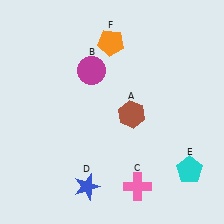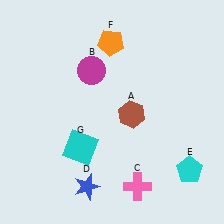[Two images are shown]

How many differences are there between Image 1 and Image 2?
There is 1 difference between the two images.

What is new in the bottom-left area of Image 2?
A cyan square (G) was added in the bottom-left area of Image 2.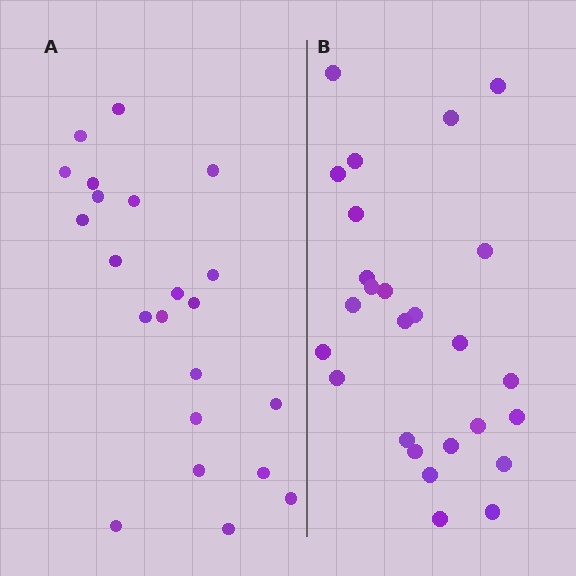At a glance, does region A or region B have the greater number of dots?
Region B (the right region) has more dots.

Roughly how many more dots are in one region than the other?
Region B has about 4 more dots than region A.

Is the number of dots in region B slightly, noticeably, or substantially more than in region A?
Region B has only slightly more — the two regions are fairly close. The ratio is roughly 1.2 to 1.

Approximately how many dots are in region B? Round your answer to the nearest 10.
About 30 dots. (The exact count is 26, which rounds to 30.)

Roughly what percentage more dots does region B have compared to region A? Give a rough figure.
About 20% more.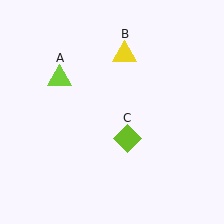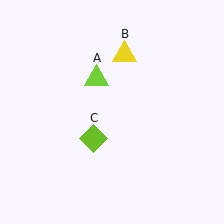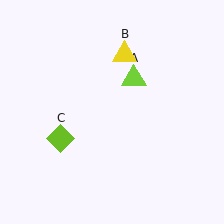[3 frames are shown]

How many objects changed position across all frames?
2 objects changed position: lime triangle (object A), lime diamond (object C).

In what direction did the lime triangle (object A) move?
The lime triangle (object A) moved right.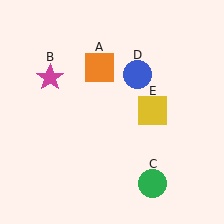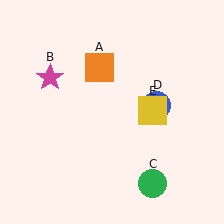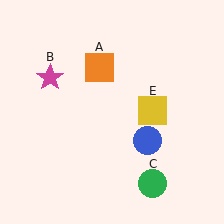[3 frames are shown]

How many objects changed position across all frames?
1 object changed position: blue circle (object D).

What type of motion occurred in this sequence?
The blue circle (object D) rotated clockwise around the center of the scene.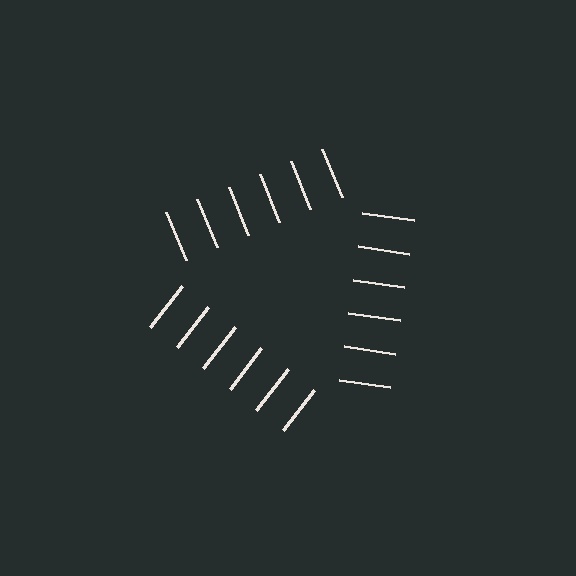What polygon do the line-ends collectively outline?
An illusory triangle — the line segments terminate on its edges but no continuous stroke is drawn.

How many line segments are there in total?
18 — 6 along each of the 3 edges.